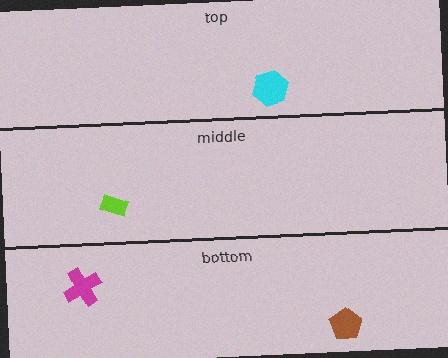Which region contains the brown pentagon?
The bottom region.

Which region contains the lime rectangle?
The middle region.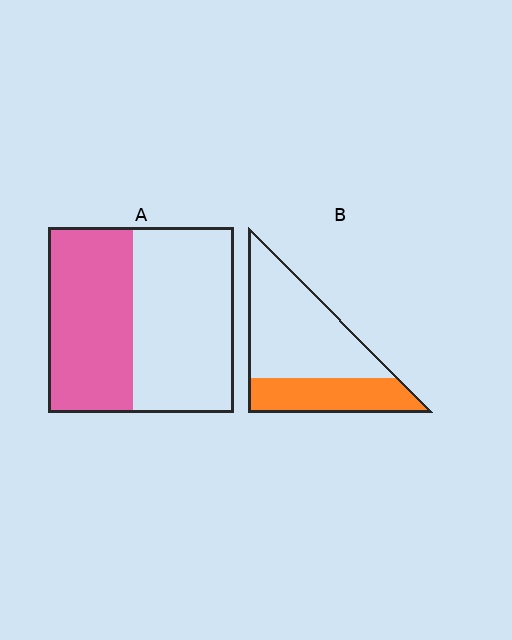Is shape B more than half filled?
No.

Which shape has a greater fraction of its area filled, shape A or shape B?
Shape A.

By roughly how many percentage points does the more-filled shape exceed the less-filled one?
By roughly 10 percentage points (A over B).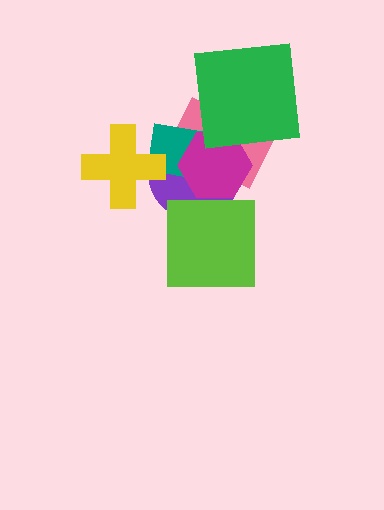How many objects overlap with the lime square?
1 object overlaps with the lime square.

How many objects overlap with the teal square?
4 objects overlap with the teal square.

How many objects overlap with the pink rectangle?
4 objects overlap with the pink rectangle.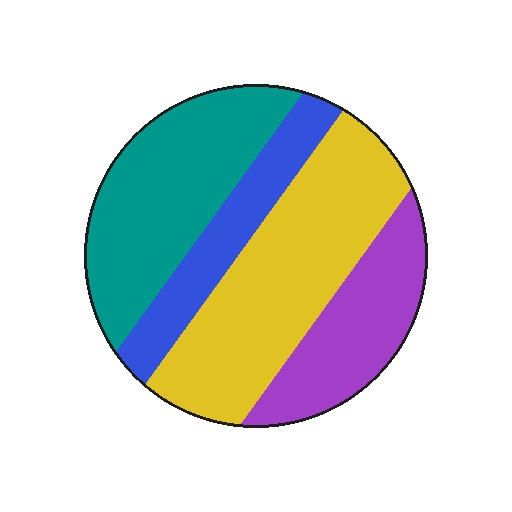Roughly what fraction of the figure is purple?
Purple takes up about one fifth (1/5) of the figure.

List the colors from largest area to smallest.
From largest to smallest: yellow, teal, purple, blue.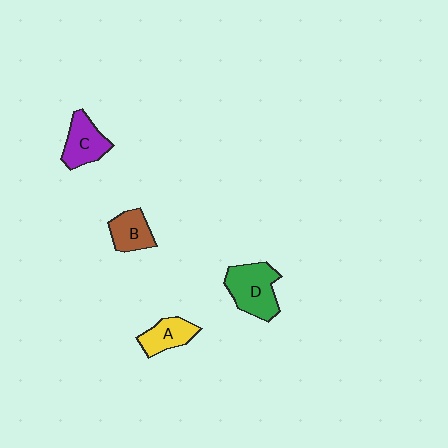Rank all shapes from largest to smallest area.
From largest to smallest: D (green), C (purple), B (brown), A (yellow).